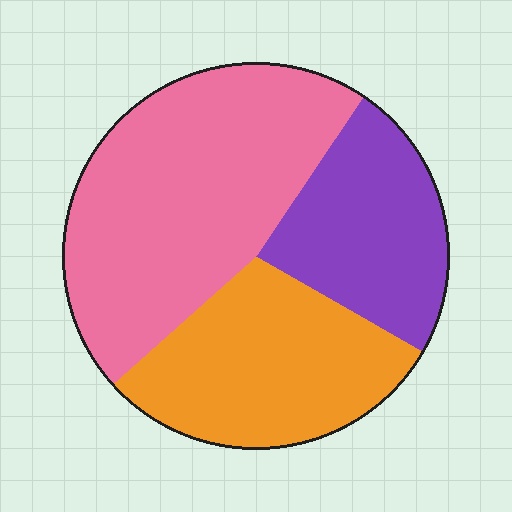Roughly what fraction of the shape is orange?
Orange covers around 30% of the shape.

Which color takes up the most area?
Pink, at roughly 45%.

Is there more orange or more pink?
Pink.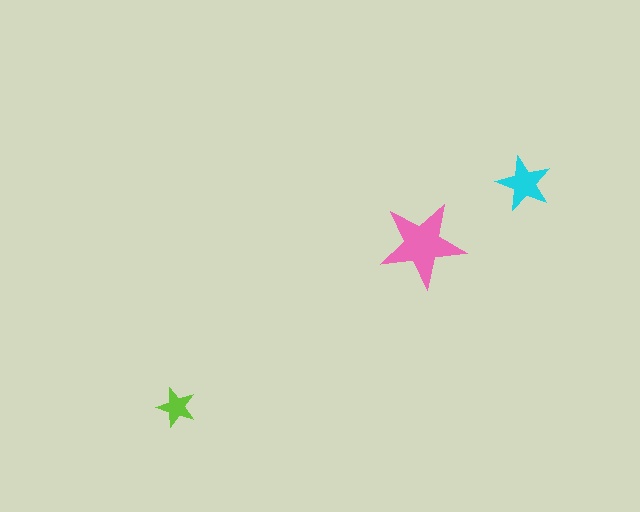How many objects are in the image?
There are 3 objects in the image.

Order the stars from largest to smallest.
the pink one, the cyan one, the lime one.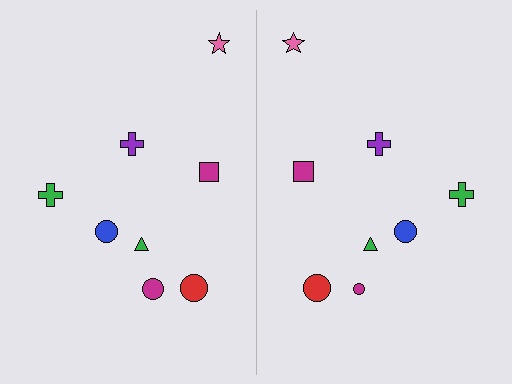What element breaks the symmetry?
The magenta circle on the right side has a different size than its mirror counterpart.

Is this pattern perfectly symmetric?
No, the pattern is not perfectly symmetric. The magenta circle on the right side has a different size than its mirror counterpart.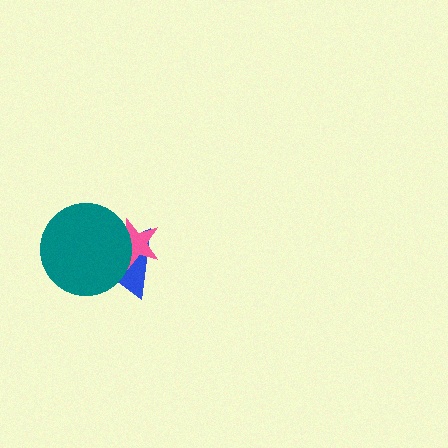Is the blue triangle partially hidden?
Yes, it is partially covered by another shape.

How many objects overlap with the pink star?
2 objects overlap with the pink star.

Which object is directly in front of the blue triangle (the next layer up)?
The pink star is directly in front of the blue triangle.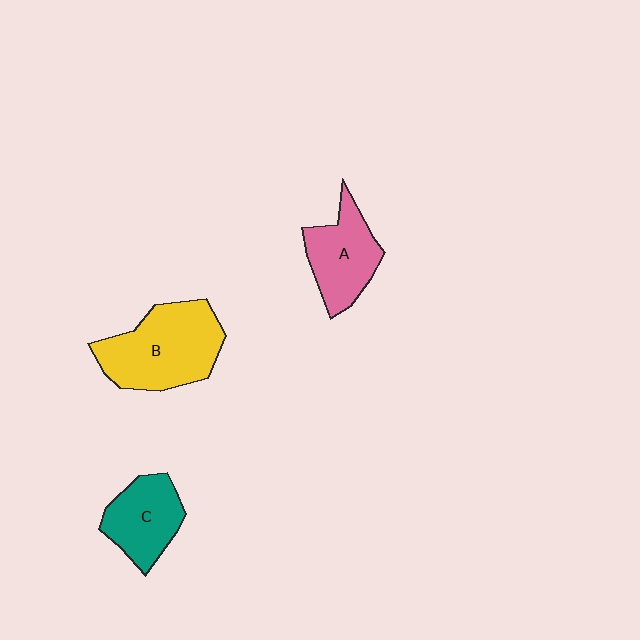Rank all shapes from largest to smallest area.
From largest to smallest: B (yellow), A (pink), C (teal).